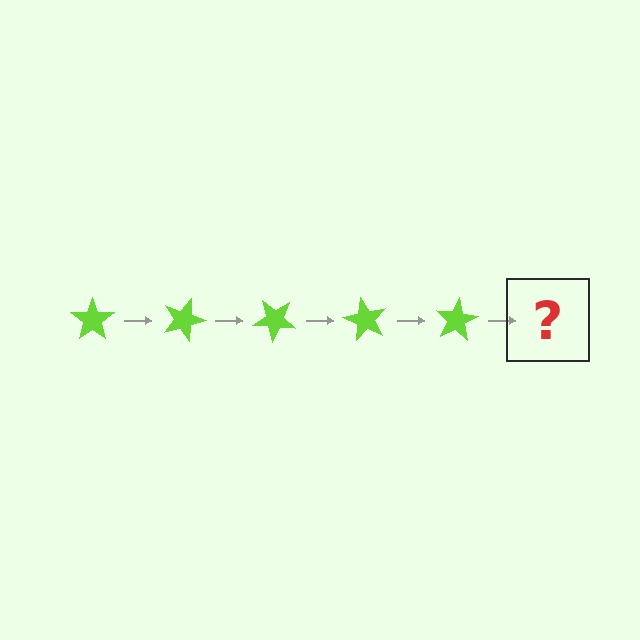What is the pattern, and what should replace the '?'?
The pattern is that the star rotates 20 degrees each step. The '?' should be a lime star rotated 100 degrees.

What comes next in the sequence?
The next element should be a lime star rotated 100 degrees.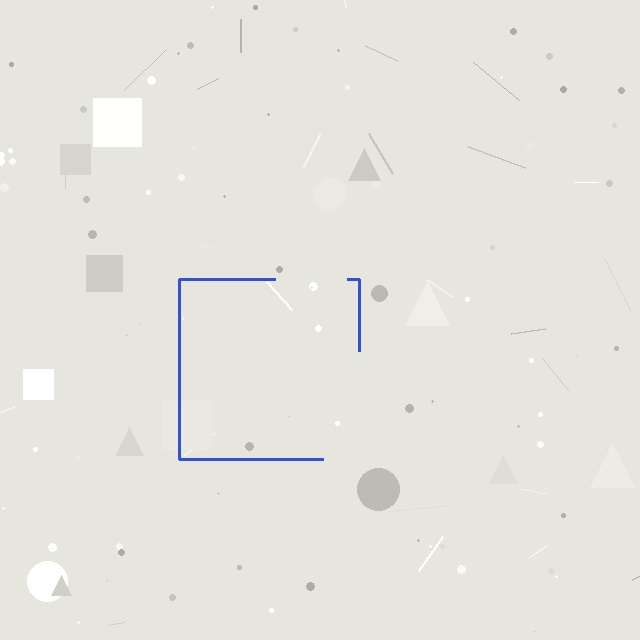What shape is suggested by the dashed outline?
The dashed outline suggests a square.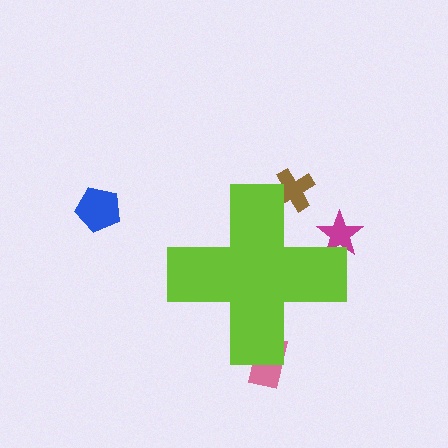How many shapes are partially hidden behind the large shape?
3 shapes are partially hidden.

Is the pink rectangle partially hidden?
Yes, the pink rectangle is partially hidden behind the lime cross.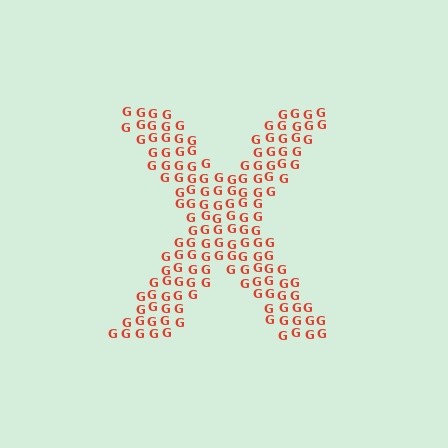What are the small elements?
The small elements are letter G's.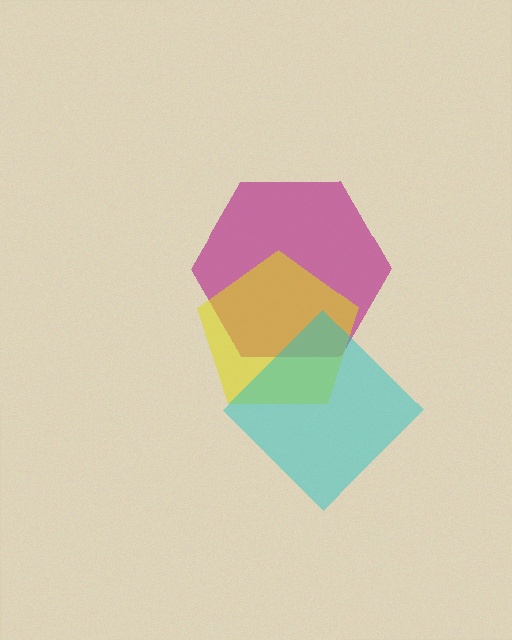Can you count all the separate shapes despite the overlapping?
Yes, there are 3 separate shapes.